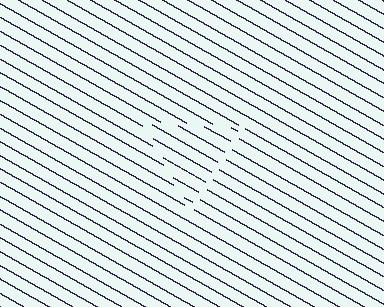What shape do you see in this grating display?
An illusory triangle. The interior of the shape contains the same grating, shifted by half a period — the contour is defined by the phase discontinuity where line-ends from the inner and outer gratings abut.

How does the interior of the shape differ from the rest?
The interior of the shape contains the same grating, shifted by half a period — the contour is defined by the phase discontinuity where line-ends from the inner and outer gratings abut.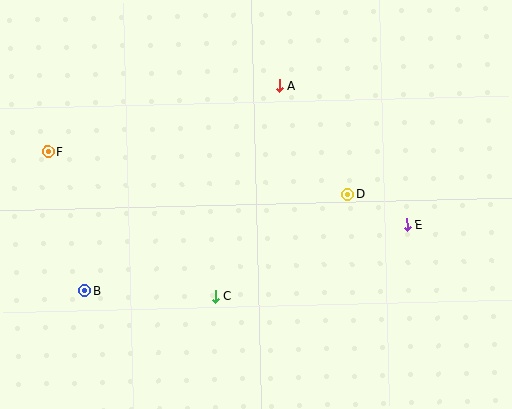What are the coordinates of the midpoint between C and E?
The midpoint between C and E is at (311, 261).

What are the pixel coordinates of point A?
Point A is at (279, 86).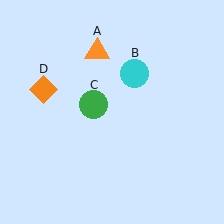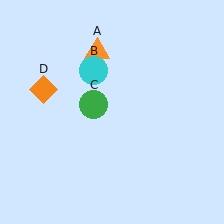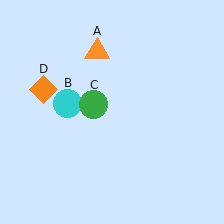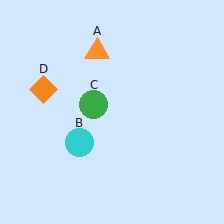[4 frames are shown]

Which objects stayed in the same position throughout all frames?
Orange triangle (object A) and green circle (object C) and orange diamond (object D) remained stationary.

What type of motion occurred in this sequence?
The cyan circle (object B) rotated counterclockwise around the center of the scene.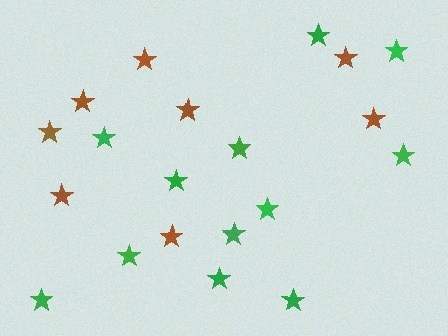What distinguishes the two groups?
There are 2 groups: one group of green stars (12) and one group of brown stars (8).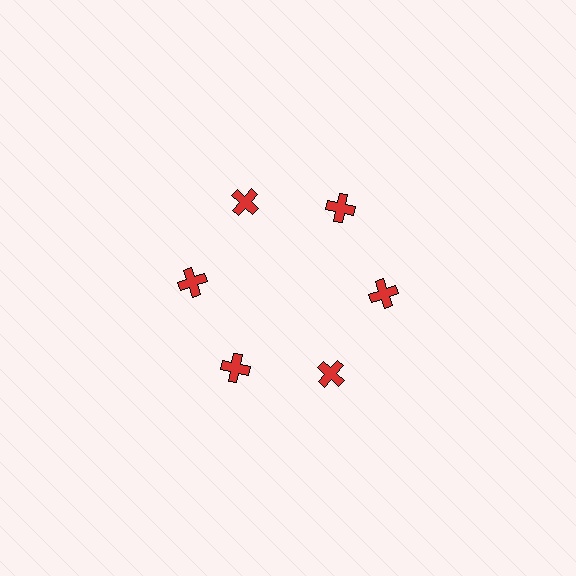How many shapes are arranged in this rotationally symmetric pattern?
There are 6 shapes, arranged in 6 groups of 1.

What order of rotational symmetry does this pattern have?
This pattern has 6-fold rotational symmetry.